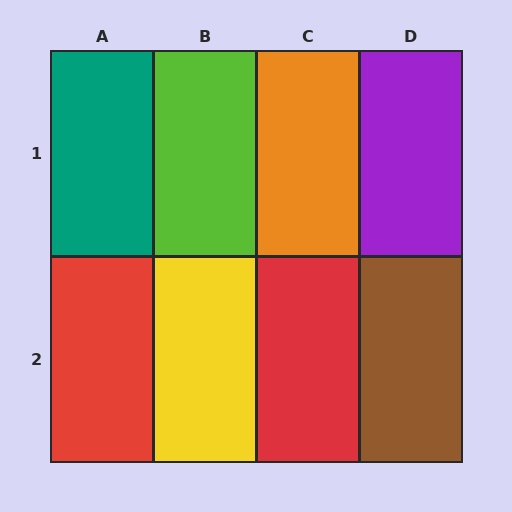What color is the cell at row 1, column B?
Lime.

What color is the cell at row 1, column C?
Orange.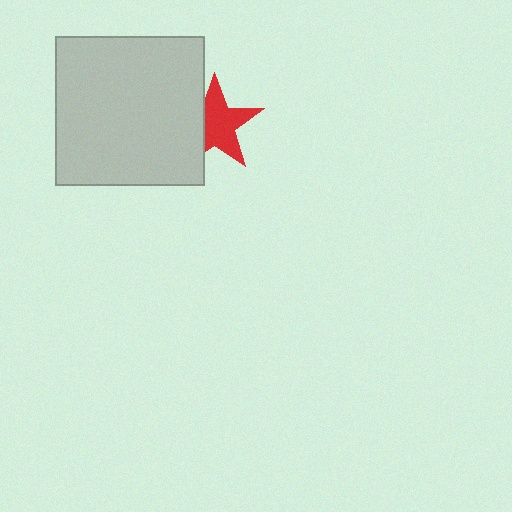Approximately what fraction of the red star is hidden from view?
Roughly 32% of the red star is hidden behind the light gray square.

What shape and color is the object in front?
The object in front is a light gray square.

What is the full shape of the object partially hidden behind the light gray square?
The partially hidden object is a red star.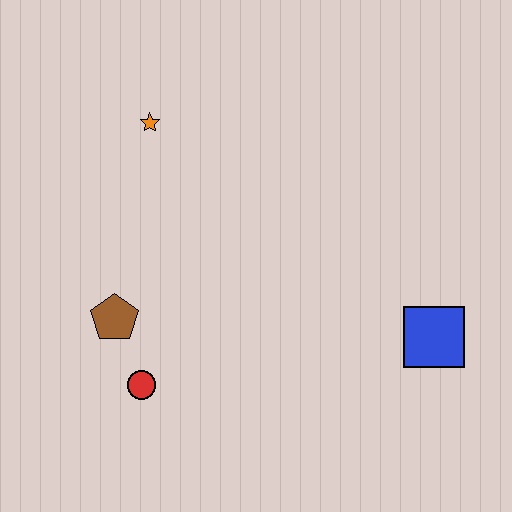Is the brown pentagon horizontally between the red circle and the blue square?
No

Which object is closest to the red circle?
The brown pentagon is closest to the red circle.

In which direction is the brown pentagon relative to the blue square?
The brown pentagon is to the left of the blue square.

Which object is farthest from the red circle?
The blue square is farthest from the red circle.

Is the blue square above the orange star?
No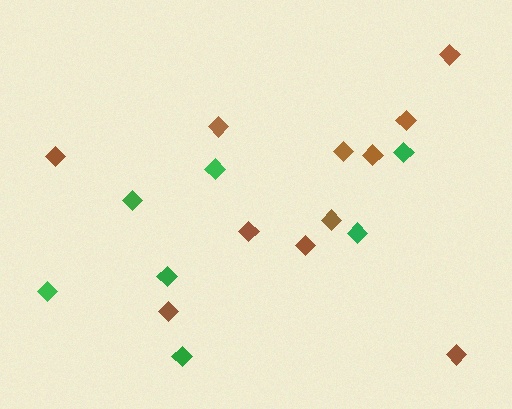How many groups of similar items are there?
There are 2 groups: one group of brown diamonds (11) and one group of green diamonds (7).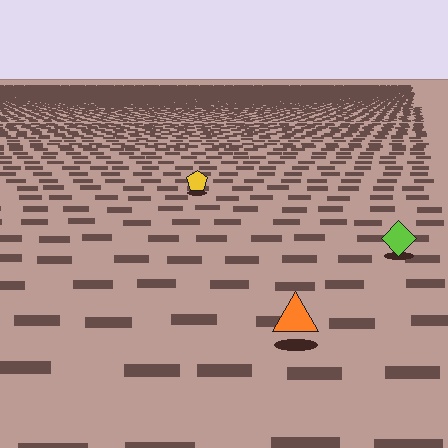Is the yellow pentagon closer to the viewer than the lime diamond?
No. The lime diamond is closer — you can tell from the texture gradient: the ground texture is coarser near it.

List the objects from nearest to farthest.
From nearest to farthest: the orange triangle, the lime diamond, the yellow pentagon.